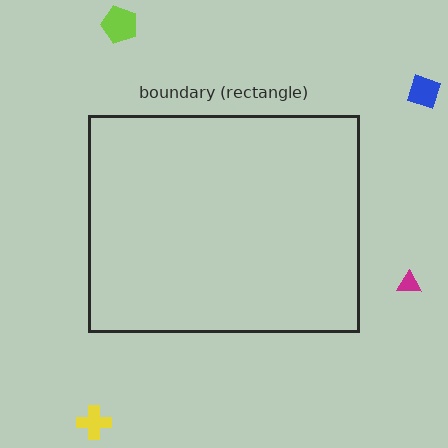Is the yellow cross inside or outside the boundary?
Outside.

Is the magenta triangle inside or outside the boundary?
Outside.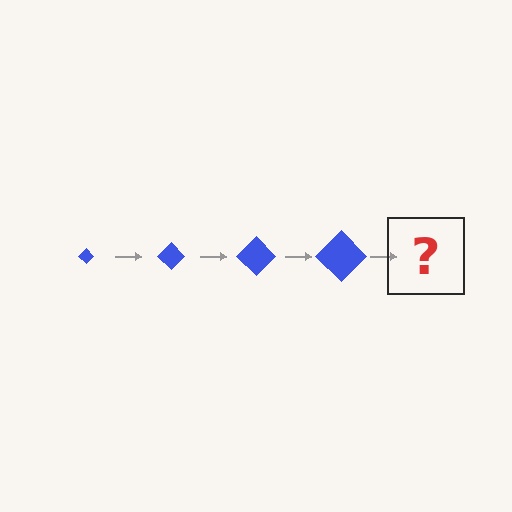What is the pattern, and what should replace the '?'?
The pattern is that the diamond gets progressively larger each step. The '?' should be a blue diamond, larger than the previous one.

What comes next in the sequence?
The next element should be a blue diamond, larger than the previous one.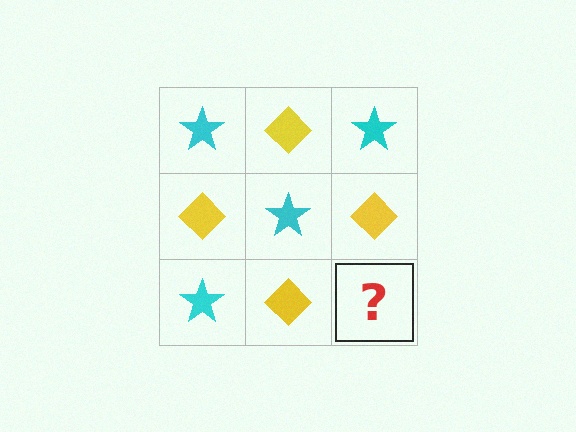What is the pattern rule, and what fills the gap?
The rule is that it alternates cyan star and yellow diamond in a checkerboard pattern. The gap should be filled with a cyan star.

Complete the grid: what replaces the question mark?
The question mark should be replaced with a cyan star.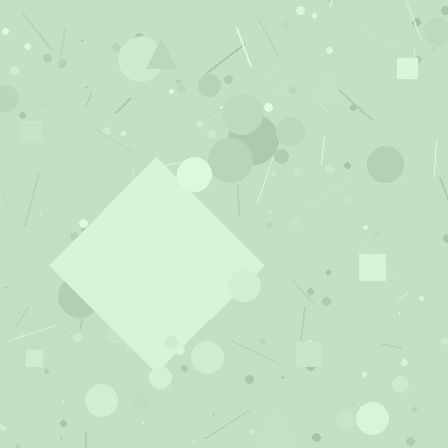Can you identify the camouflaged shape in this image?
The camouflaged shape is a diamond.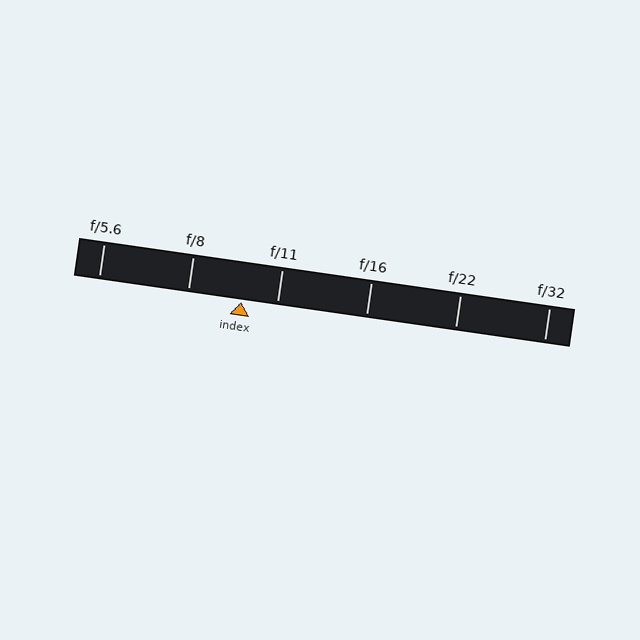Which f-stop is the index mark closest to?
The index mark is closest to f/11.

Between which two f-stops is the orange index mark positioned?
The index mark is between f/8 and f/11.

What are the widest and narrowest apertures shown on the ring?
The widest aperture shown is f/5.6 and the narrowest is f/32.